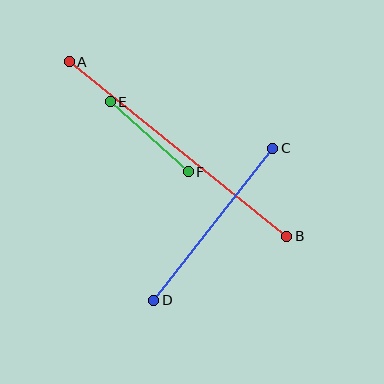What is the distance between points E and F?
The distance is approximately 105 pixels.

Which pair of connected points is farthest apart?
Points A and B are farthest apart.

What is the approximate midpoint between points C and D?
The midpoint is at approximately (213, 224) pixels.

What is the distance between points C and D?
The distance is approximately 193 pixels.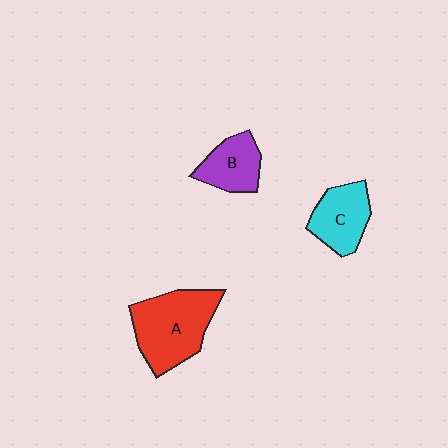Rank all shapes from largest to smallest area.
From largest to smallest: A (red), C (cyan), B (purple).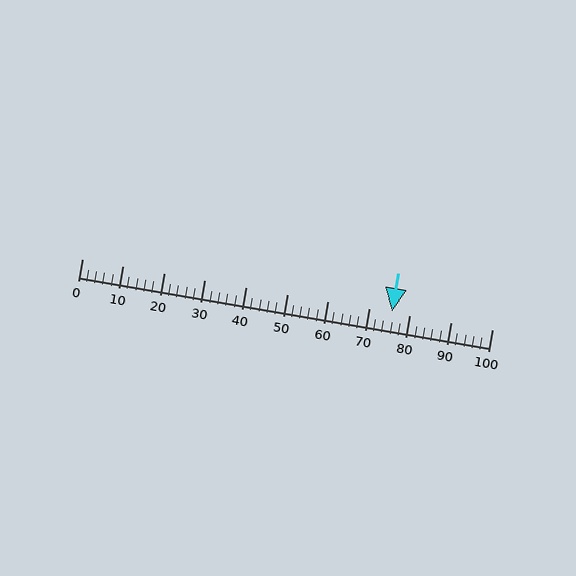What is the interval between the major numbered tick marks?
The major tick marks are spaced 10 units apart.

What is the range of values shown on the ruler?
The ruler shows values from 0 to 100.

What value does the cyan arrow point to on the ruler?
The cyan arrow points to approximately 76.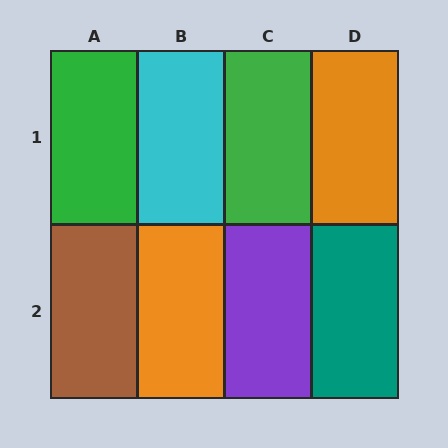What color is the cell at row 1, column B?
Cyan.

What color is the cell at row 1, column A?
Green.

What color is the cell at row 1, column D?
Orange.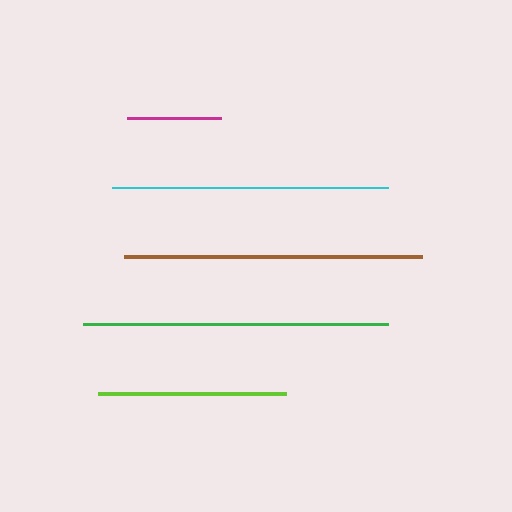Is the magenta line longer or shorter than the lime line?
The lime line is longer than the magenta line.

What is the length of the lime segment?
The lime segment is approximately 188 pixels long.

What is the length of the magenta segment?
The magenta segment is approximately 94 pixels long.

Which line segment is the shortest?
The magenta line is the shortest at approximately 94 pixels.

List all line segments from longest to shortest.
From longest to shortest: green, brown, cyan, lime, magenta.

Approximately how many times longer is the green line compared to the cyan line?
The green line is approximately 1.1 times the length of the cyan line.